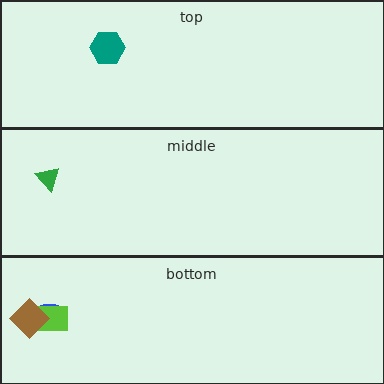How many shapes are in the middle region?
1.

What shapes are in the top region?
The teal hexagon.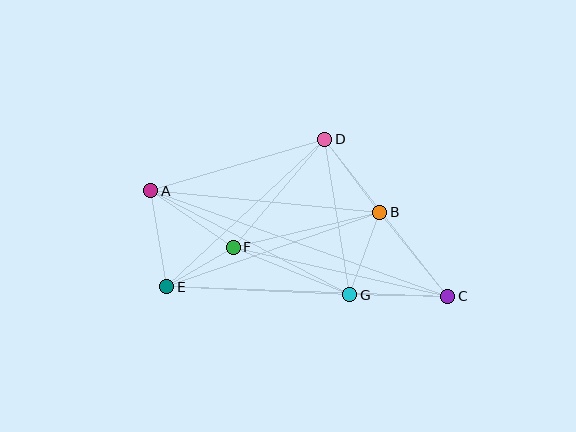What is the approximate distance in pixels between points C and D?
The distance between C and D is approximately 200 pixels.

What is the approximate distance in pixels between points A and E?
The distance between A and E is approximately 97 pixels.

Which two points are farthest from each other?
Points A and C are farthest from each other.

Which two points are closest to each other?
Points E and F are closest to each other.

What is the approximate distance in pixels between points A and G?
The distance between A and G is approximately 224 pixels.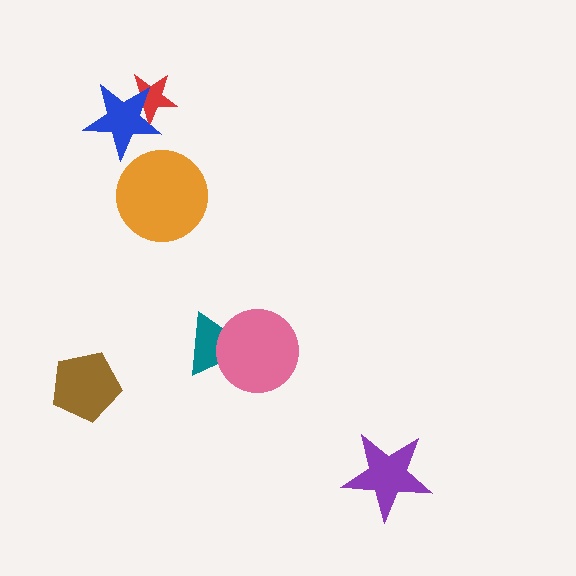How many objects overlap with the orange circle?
0 objects overlap with the orange circle.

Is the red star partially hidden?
Yes, it is partially covered by another shape.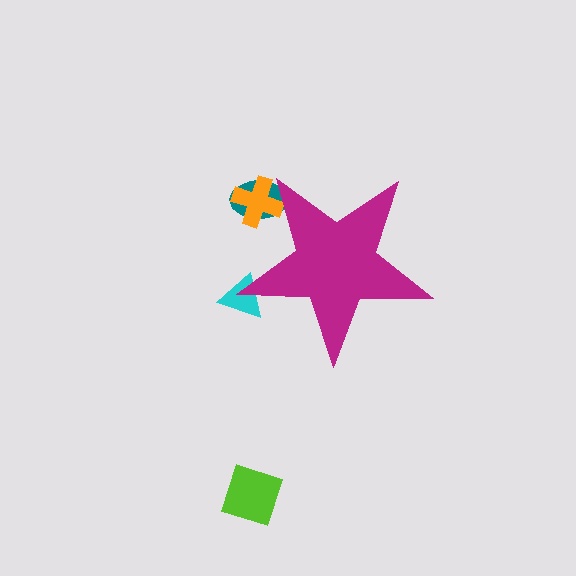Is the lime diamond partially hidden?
No, the lime diamond is fully visible.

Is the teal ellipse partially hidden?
Yes, the teal ellipse is partially hidden behind the magenta star.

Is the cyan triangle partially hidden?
Yes, the cyan triangle is partially hidden behind the magenta star.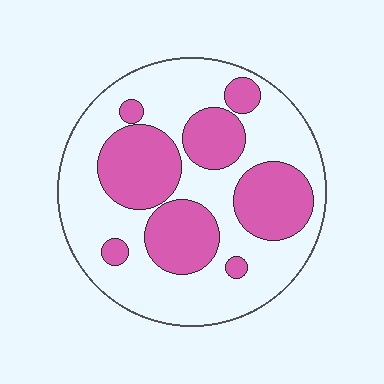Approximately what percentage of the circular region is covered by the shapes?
Approximately 35%.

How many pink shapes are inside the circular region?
8.